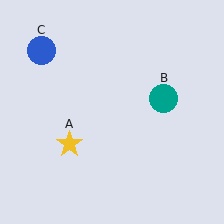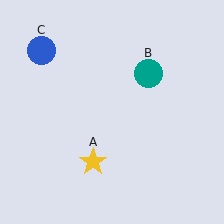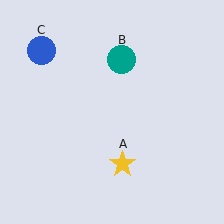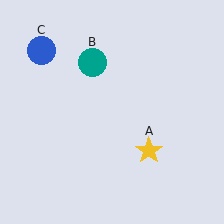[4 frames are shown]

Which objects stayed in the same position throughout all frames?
Blue circle (object C) remained stationary.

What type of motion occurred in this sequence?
The yellow star (object A), teal circle (object B) rotated counterclockwise around the center of the scene.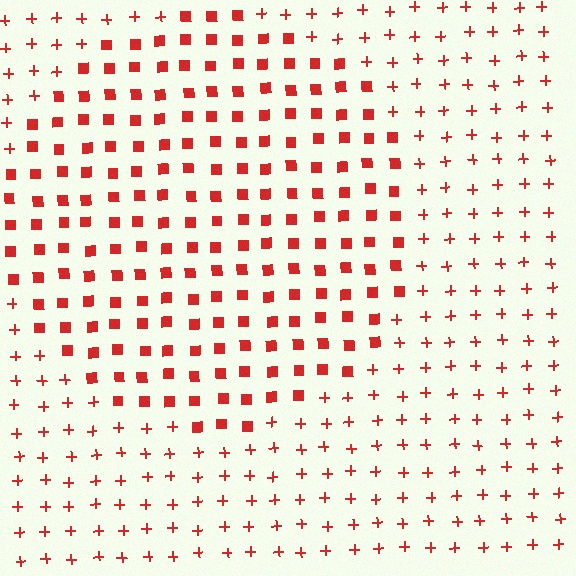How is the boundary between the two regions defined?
The boundary is defined by a change in element shape: squares inside vs. plus signs outside. All elements share the same color and spacing.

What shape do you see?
I see a circle.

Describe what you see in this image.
The image is filled with small red elements arranged in a uniform grid. A circle-shaped region contains squares, while the surrounding area contains plus signs. The boundary is defined purely by the change in element shape.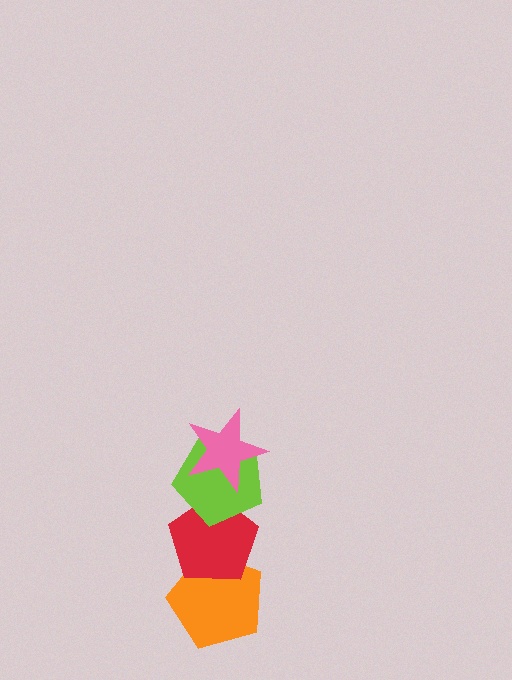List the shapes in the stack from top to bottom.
From top to bottom: the pink star, the lime pentagon, the red pentagon, the orange pentagon.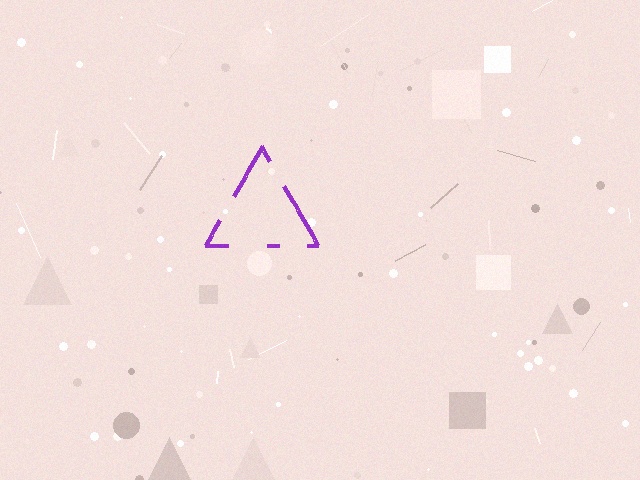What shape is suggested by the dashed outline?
The dashed outline suggests a triangle.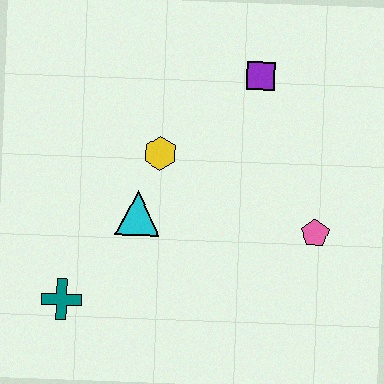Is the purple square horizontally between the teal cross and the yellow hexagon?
No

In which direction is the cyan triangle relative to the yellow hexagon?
The cyan triangle is below the yellow hexagon.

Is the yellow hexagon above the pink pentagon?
Yes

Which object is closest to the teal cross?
The cyan triangle is closest to the teal cross.